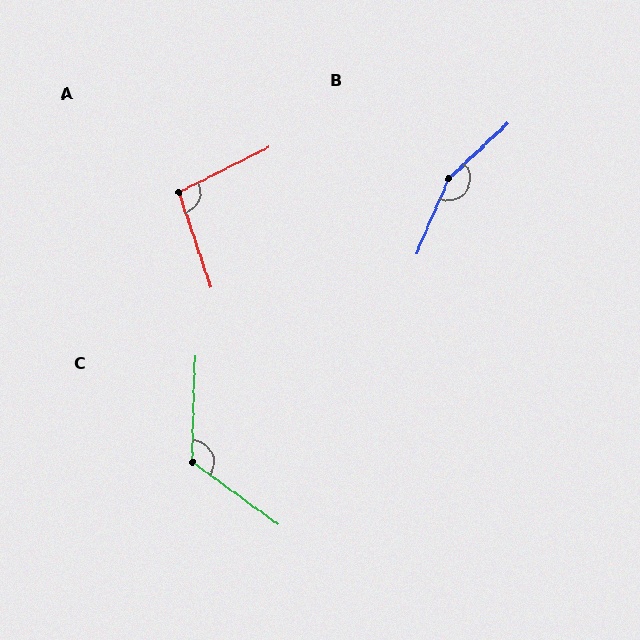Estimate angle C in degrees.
Approximately 124 degrees.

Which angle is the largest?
B, at approximately 156 degrees.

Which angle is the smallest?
A, at approximately 98 degrees.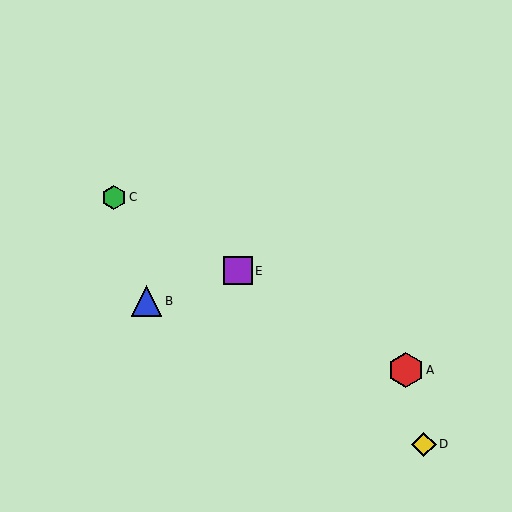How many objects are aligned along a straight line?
3 objects (A, C, E) are aligned along a straight line.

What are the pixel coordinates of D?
Object D is at (424, 444).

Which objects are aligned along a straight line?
Objects A, C, E are aligned along a straight line.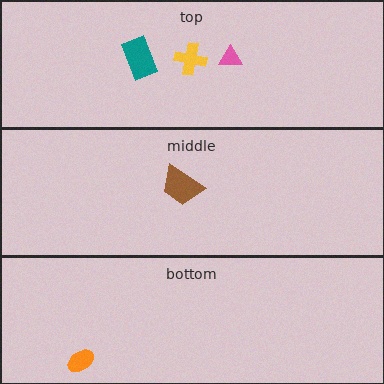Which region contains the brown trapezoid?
The middle region.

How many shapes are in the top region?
3.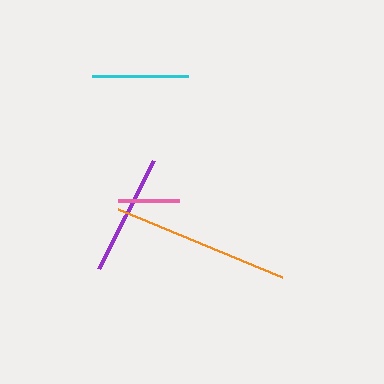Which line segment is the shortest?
The pink line is the shortest at approximately 61 pixels.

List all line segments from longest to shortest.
From longest to shortest: orange, purple, cyan, pink.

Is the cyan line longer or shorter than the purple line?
The purple line is longer than the cyan line.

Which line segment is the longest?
The orange line is the longest at approximately 177 pixels.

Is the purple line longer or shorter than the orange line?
The orange line is longer than the purple line.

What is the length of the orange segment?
The orange segment is approximately 177 pixels long.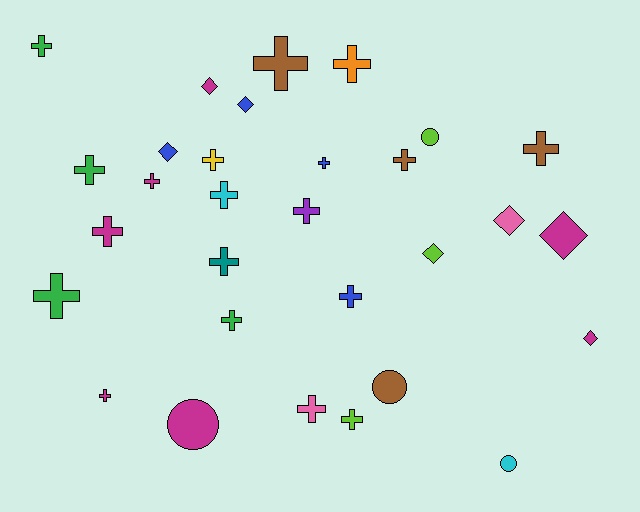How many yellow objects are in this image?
There is 1 yellow object.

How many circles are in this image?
There are 4 circles.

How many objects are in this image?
There are 30 objects.